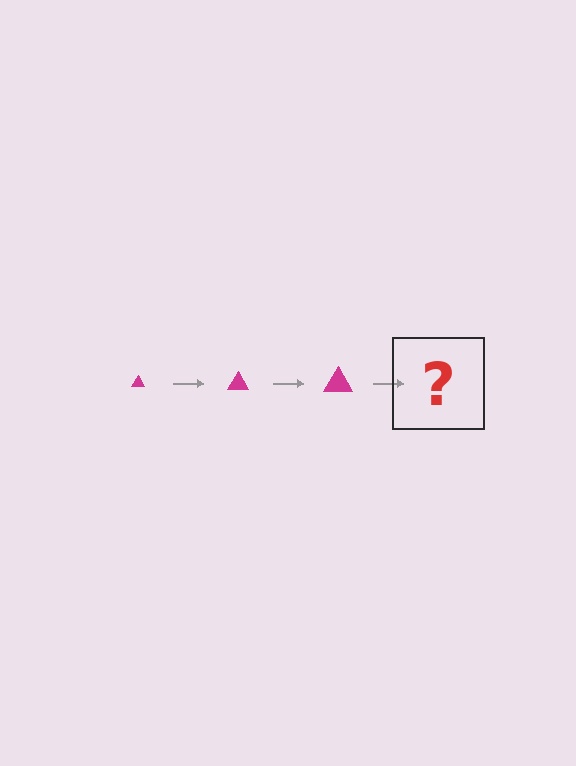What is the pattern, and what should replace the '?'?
The pattern is that the triangle gets progressively larger each step. The '?' should be a magenta triangle, larger than the previous one.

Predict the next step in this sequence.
The next step is a magenta triangle, larger than the previous one.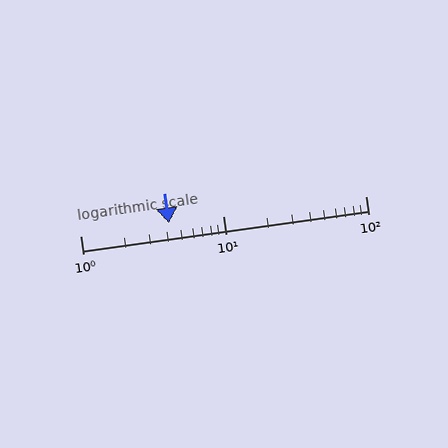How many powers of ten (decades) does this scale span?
The scale spans 2 decades, from 1 to 100.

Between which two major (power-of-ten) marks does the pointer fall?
The pointer is between 1 and 10.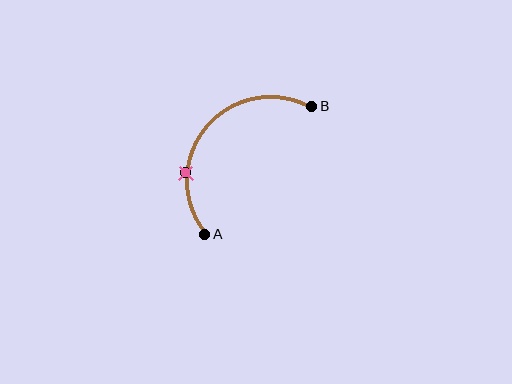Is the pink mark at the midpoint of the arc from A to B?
No. The pink mark lies on the arc but is closer to endpoint A. The arc midpoint would be at the point on the curve equidistant along the arc from both A and B.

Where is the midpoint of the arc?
The arc midpoint is the point on the curve farthest from the straight line joining A and B. It sits above and to the left of that line.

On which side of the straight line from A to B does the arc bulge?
The arc bulges above and to the left of the straight line connecting A and B.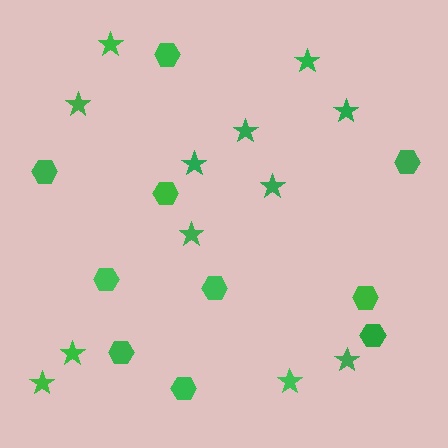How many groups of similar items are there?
There are 2 groups: one group of hexagons (10) and one group of stars (12).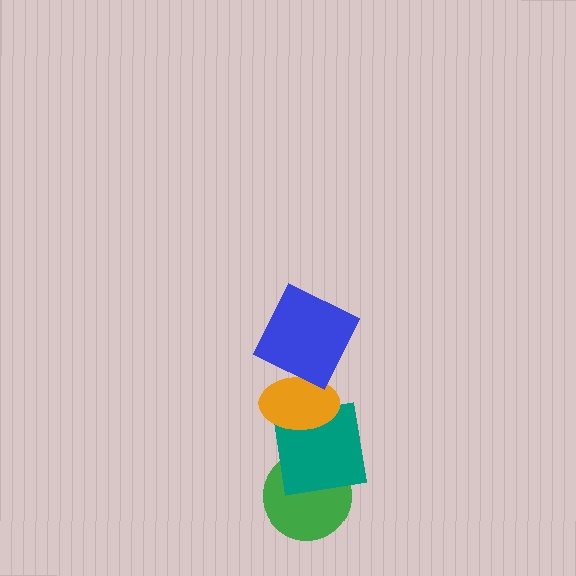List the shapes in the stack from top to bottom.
From top to bottom: the blue square, the orange ellipse, the teal square, the green circle.